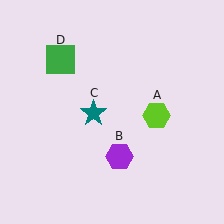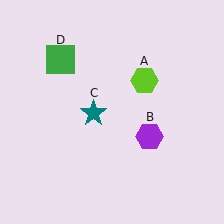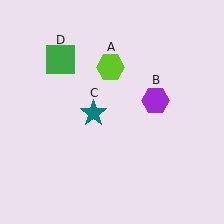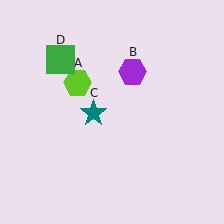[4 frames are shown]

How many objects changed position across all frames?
2 objects changed position: lime hexagon (object A), purple hexagon (object B).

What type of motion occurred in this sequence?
The lime hexagon (object A), purple hexagon (object B) rotated counterclockwise around the center of the scene.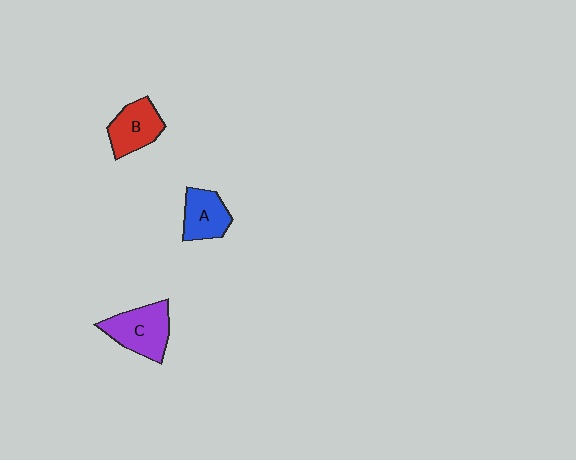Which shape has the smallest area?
Shape A (blue).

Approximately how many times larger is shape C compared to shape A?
Approximately 1.3 times.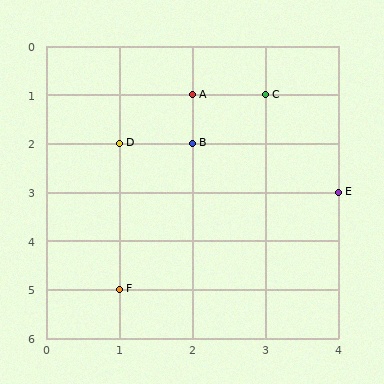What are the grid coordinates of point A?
Point A is at grid coordinates (2, 1).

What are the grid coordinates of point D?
Point D is at grid coordinates (1, 2).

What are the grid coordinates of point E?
Point E is at grid coordinates (4, 3).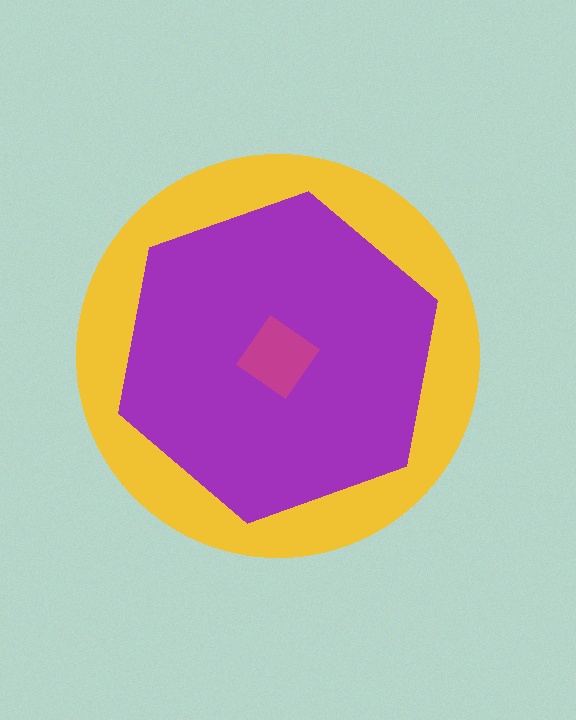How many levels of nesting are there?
3.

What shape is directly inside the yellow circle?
The purple hexagon.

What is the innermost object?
The magenta diamond.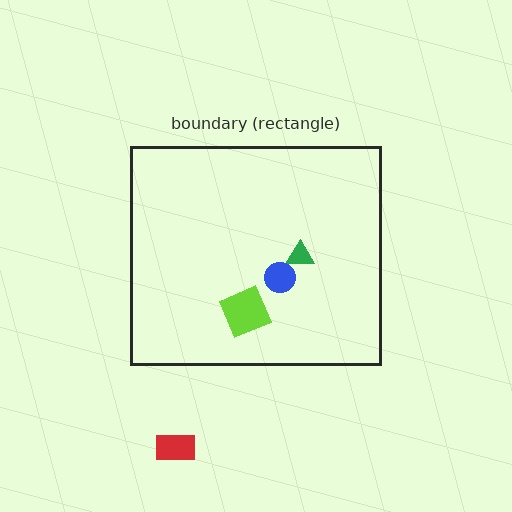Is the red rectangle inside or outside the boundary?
Outside.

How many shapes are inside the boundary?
3 inside, 1 outside.